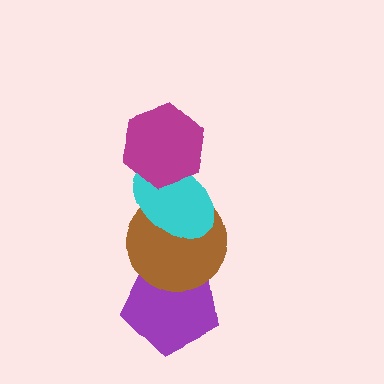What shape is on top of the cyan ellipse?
The magenta hexagon is on top of the cyan ellipse.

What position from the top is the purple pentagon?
The purple pentagon is 4th from the top.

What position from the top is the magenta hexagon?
The magenta hexagon is 1st from the top.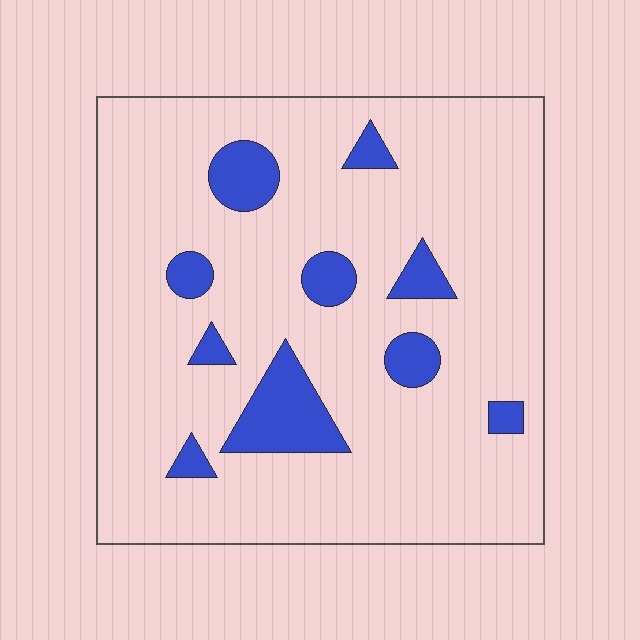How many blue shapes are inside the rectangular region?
10.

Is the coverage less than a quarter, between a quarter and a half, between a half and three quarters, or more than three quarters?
Less than a quarter.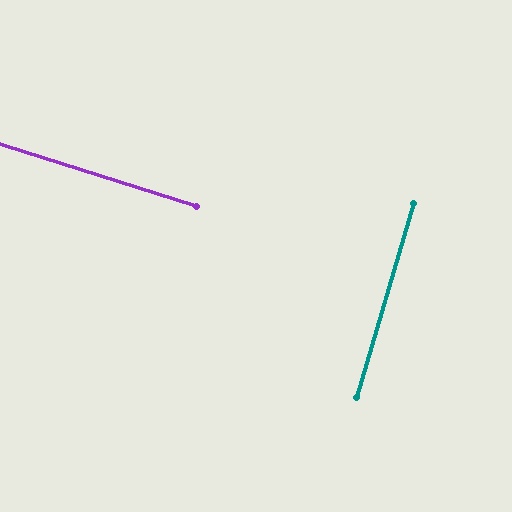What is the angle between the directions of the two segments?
Approximately 89 degrees.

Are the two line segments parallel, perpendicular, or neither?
Perpendicular — they meet at approximately 89°.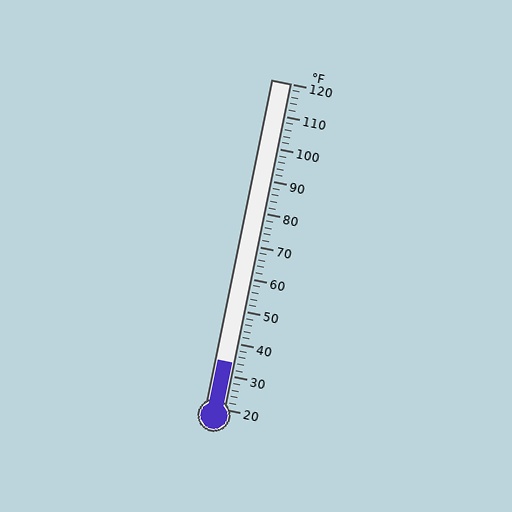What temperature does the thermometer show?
The thermometer shows approximately 34°F.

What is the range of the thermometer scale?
The thermometer scale ranges from 20°F to 120°F.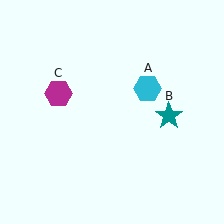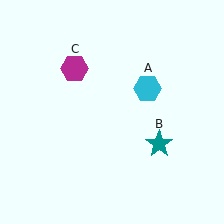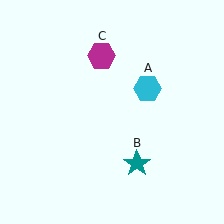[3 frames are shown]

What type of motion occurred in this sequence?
The teal star (object B), magenta hexagon (object C) rotated clockwise around the center of the scene.